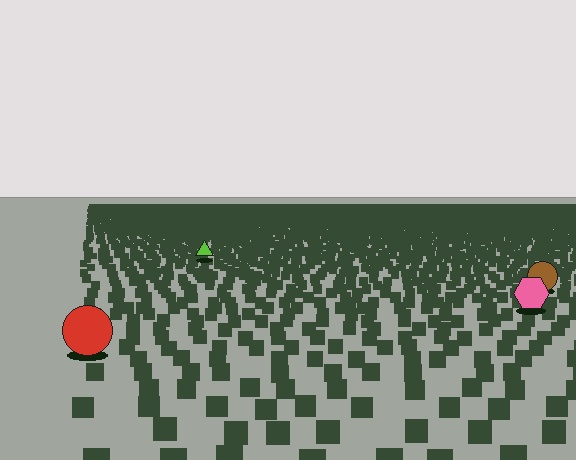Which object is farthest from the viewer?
The lime triangle is farthest from the viewer. It appears smaller and the ground texture around it is denser.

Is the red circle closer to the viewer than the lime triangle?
Yes. The red circle is closer — you can tell from the texture gradient: the ground texture is coarser near it.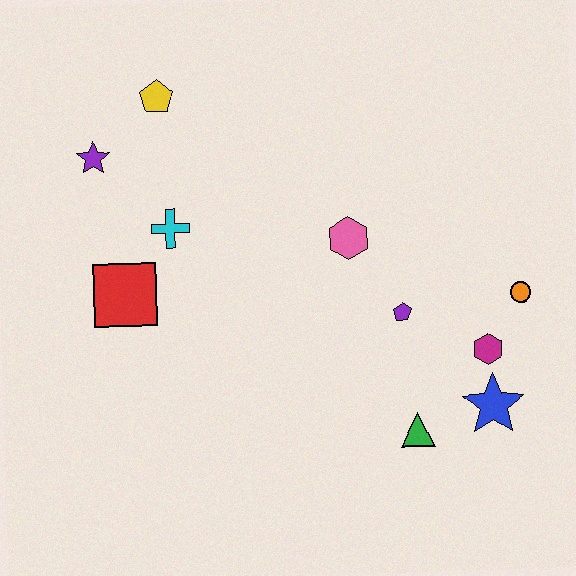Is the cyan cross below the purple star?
Yes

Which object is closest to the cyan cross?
The red square is closest to the cyan cross.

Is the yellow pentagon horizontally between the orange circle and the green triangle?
No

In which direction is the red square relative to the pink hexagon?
The red square is to the left of the pink hexagon.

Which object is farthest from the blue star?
The purple star is farthest from the blue star.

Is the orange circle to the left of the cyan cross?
No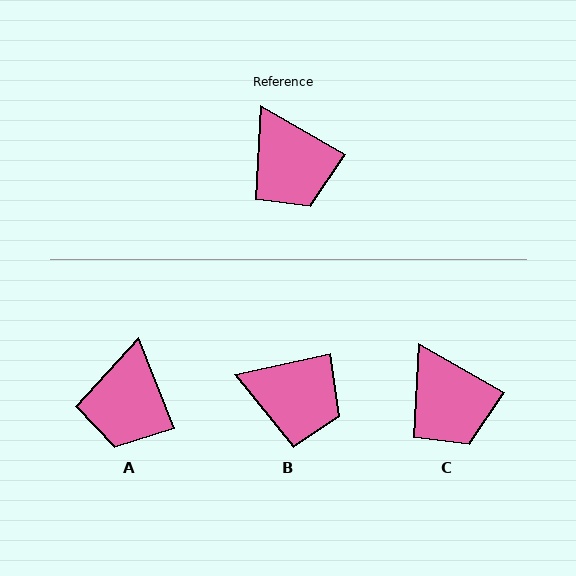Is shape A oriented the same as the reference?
No, it is off by about 39 degrees.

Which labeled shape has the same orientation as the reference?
C.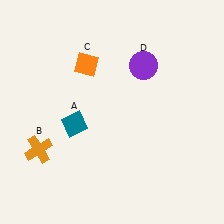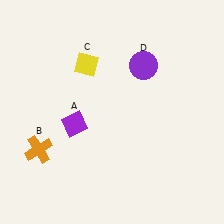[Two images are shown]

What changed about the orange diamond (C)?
In Image 1, C is orange. In Image 2, it changed to yellow.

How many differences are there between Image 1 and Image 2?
There are 2 differences between the two images.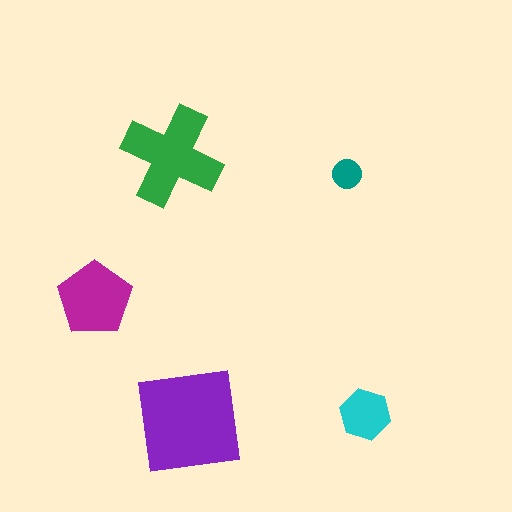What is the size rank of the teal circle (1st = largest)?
5th.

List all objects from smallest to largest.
The teal circle, the cyan hexagon, the magenta pentagon, the green cross, the purple square.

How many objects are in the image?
There are 5 objects in the image.